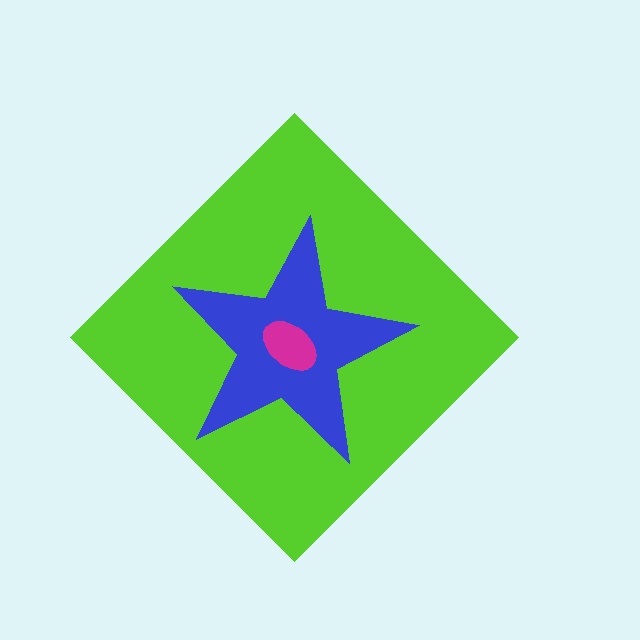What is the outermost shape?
The lime diamond.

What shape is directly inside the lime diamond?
The blue star.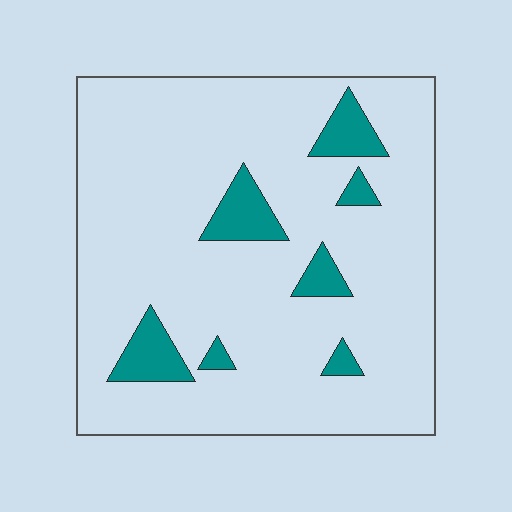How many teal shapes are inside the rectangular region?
7.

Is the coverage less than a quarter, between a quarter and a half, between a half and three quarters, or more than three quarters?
Less than a quarter.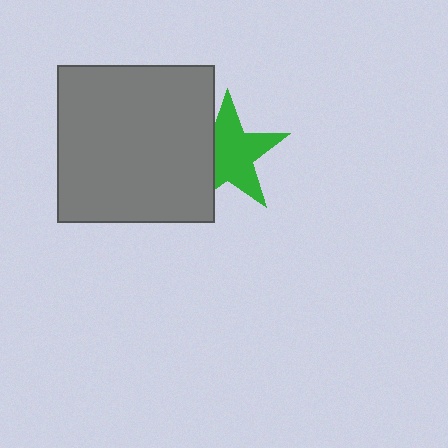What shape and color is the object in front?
The object in front is a gray square.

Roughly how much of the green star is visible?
Most of it is visible (roughly 69%).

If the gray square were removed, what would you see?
You would see the complete green star.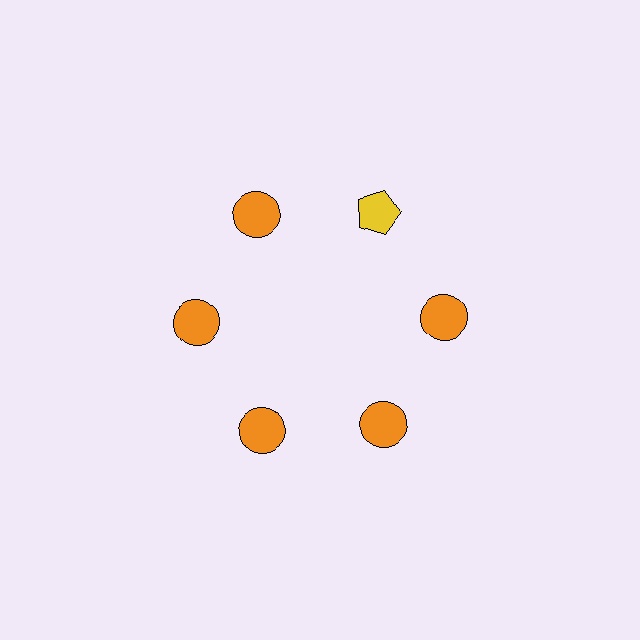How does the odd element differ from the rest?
It differs in both color (yellow instead of orange) and shape (pentagon instead of circle).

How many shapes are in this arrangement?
There are 6 shapes arranged in a ring pattern.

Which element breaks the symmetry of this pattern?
The yellow pentagon at roughly the 1 o'clock position breaks the symmetry. All other shapes are orange circles.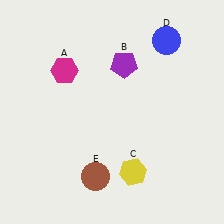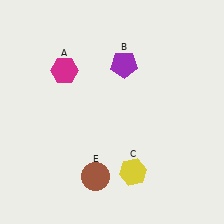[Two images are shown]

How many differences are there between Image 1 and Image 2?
There is 1 difference between the two images.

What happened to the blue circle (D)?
The blue circle (D) was removed in Image 2. It was in the top-right area of Image 1.